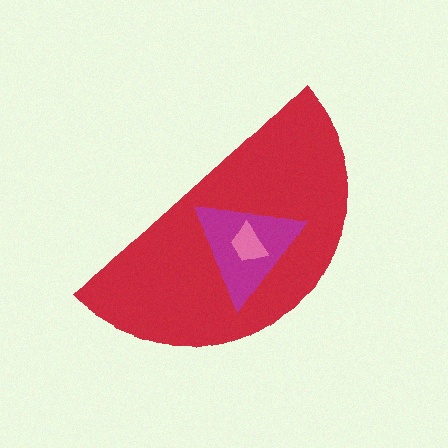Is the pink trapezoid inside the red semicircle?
Yes.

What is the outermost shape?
The red semicircle.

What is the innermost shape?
The pink trapezoid.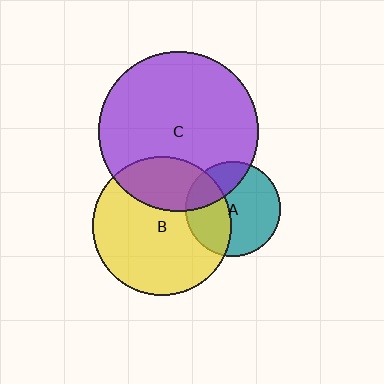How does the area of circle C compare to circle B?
Approximately 1.3 times.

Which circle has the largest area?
Circle C (purple).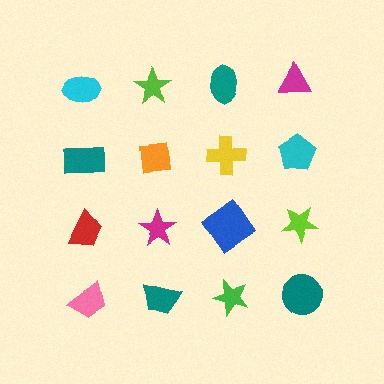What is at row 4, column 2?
A teal trapezoid.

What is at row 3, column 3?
A blue diamond.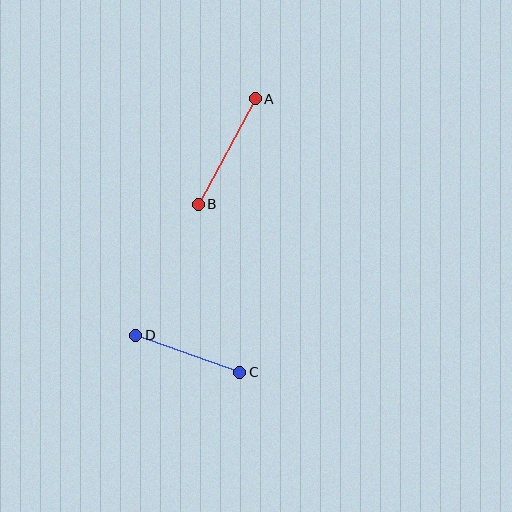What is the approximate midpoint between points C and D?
The midpoint is at approximately (188, 354) pixels.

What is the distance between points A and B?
The distance is approximately 120 pixels.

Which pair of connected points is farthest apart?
Points A and B are farthest apart.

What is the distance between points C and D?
The distance is approximately 111 pixels.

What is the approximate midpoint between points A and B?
The midpoint is at approximately (227, 151) pixels.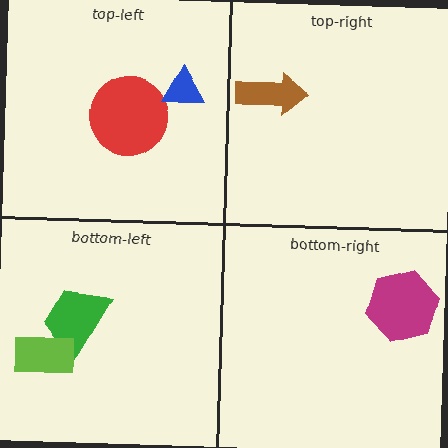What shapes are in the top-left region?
The red circle, the blue triangle.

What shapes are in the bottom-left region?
The green trapezoid, the lime rectangle.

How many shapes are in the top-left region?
2.